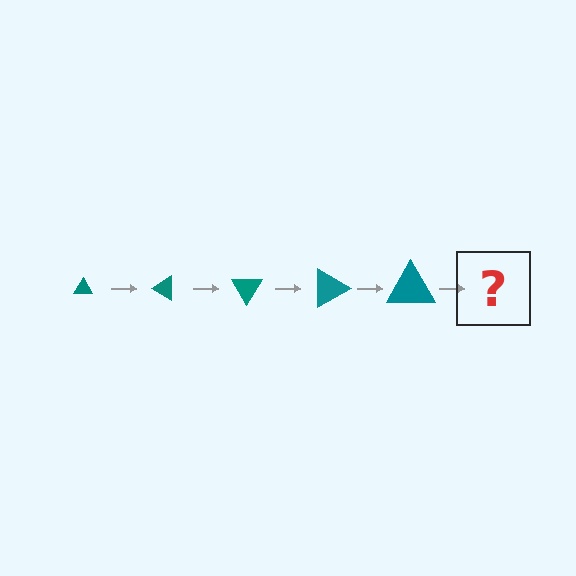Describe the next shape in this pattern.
It should be a triangle, larger than the previous one and rotated 150 degrees from the start.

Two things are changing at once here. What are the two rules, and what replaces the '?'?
The two rules are that the triangle grows larger each step and it rotates 30 degrees each step. The '?' should be a triangle, larger than the previous one and rotated 150 degrees from the start.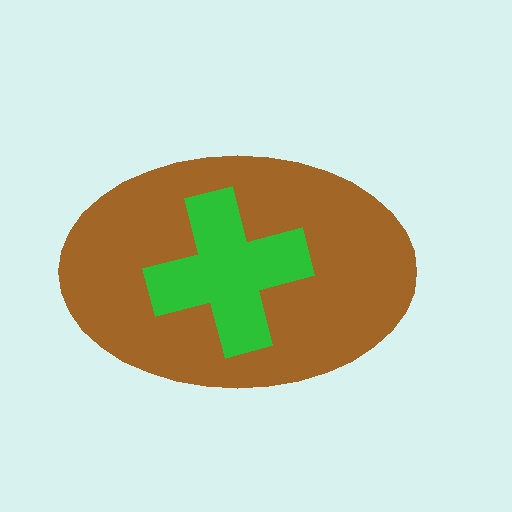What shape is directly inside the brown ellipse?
The green cross.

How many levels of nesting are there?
2.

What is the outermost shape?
The brown ellipse.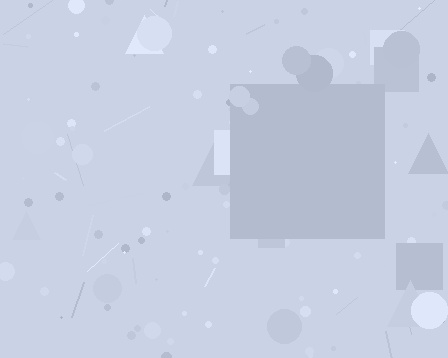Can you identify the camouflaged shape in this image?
The camouflaged shape is a square.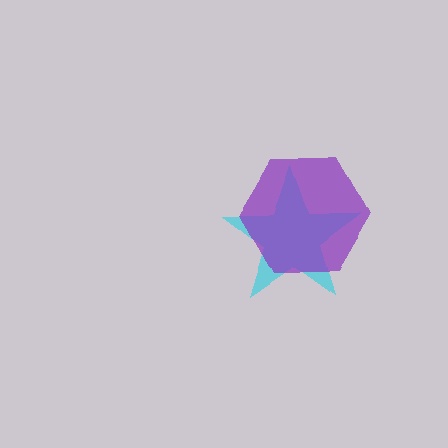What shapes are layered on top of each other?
The layered shapes are: a cyan star, a purple hexagon.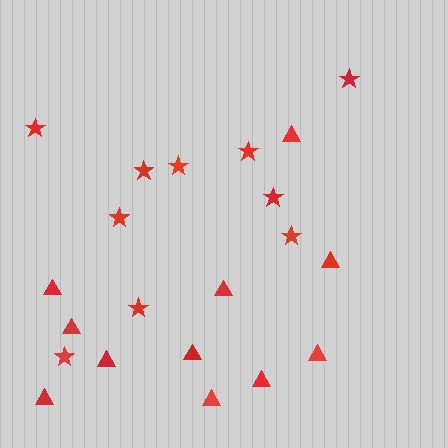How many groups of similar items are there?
There are 2 groups: one group of stars (10) and one group of triangles (11).